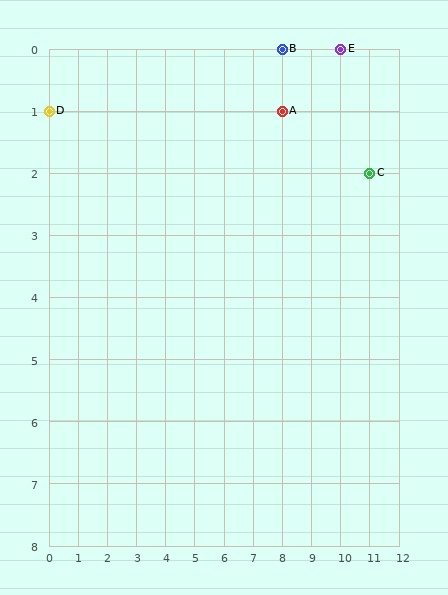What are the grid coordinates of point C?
Point C is at grid coordinates (11, 2).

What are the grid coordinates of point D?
Point D is at grid coordinates (0, 1).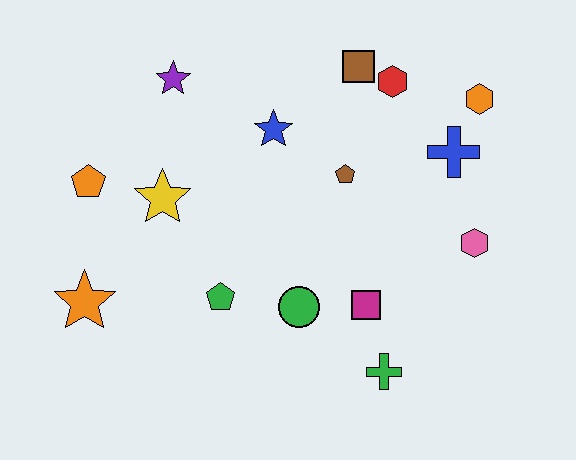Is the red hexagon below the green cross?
No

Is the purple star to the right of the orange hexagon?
No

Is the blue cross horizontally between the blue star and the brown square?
No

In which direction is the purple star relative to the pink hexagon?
The purple star is to the left of the pink hexagon.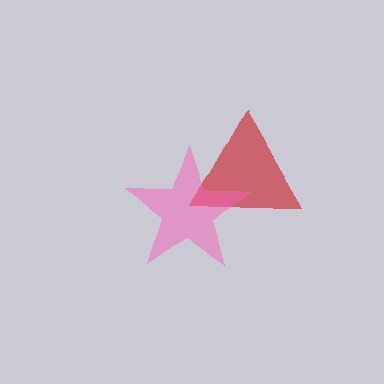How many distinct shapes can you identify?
There are 2 distinct shapes: a red triangle, a pink star.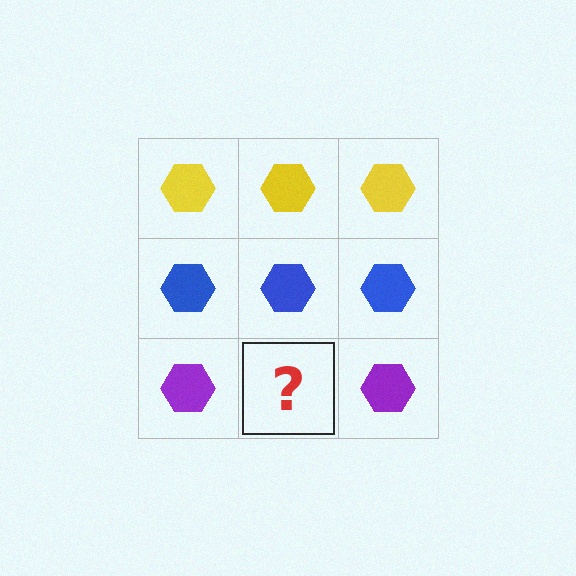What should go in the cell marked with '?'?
The missing cell should contain a purple hexagon.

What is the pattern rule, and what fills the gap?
The rule is that each row has a consistent color. The gap should be filled with a purple hexagon.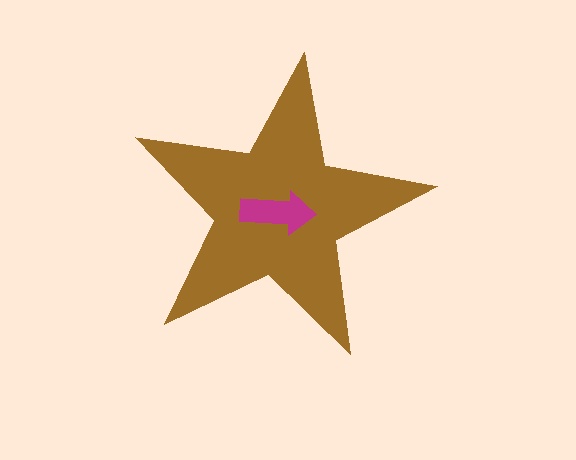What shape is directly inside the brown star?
The magenta arrow.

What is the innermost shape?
The magenta arrow.